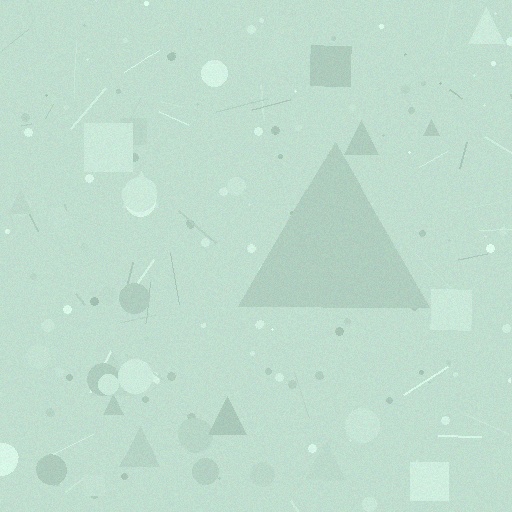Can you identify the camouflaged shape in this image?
The camouflaged shape is a triangle.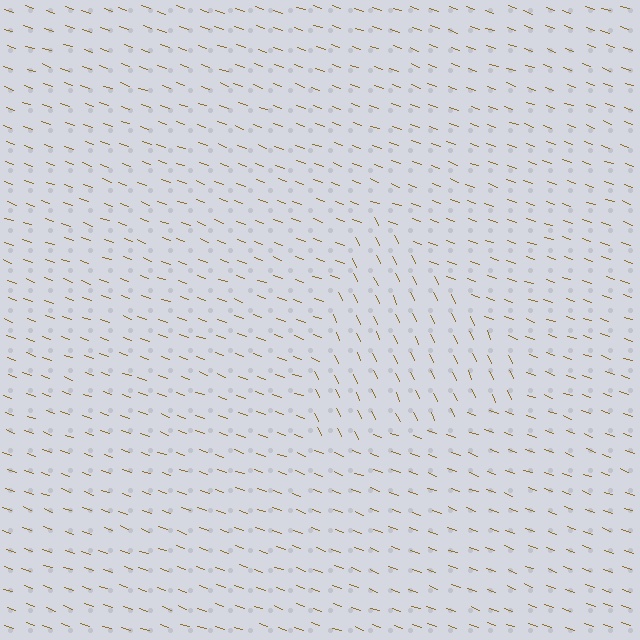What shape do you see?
I see a triangle.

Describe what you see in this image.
The image is filled with small brown line segments. A triangle region in the image has lines oriented differently from the surrounding lines, creating a visible texture boundary.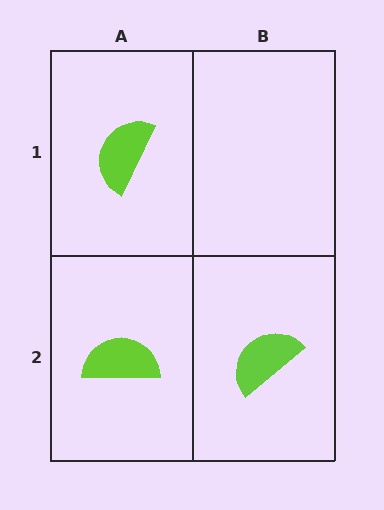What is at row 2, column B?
A lime semicircle.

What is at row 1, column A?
A lime semicircle.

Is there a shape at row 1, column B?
No, that cell is empty.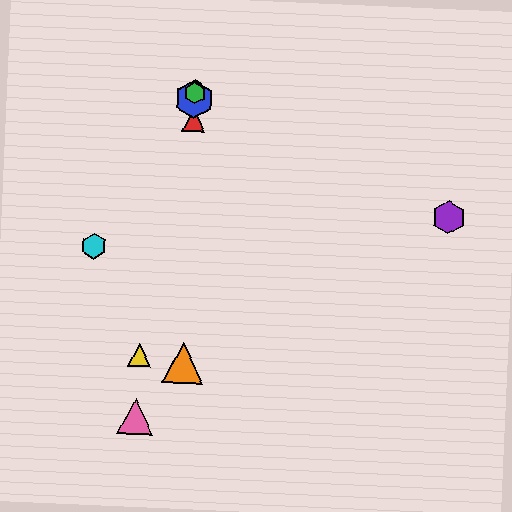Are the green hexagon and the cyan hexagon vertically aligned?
No, the green hexagon is at x≈195 and the cyan hexagon is at x≈94.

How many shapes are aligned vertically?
4 shapes (the red triangle, the blue hexagon, the green hexagon, the orange triangle) are aligned vertically.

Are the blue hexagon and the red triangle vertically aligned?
Yes, both are at x≈194.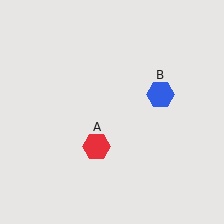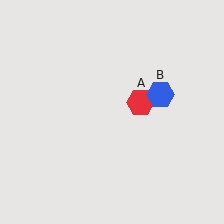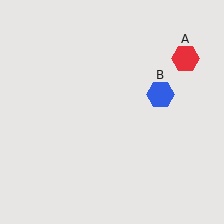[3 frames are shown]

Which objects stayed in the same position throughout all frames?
Blue hexagon (object B) remained stationary.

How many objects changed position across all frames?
1 object changed position: red hexagon (object A).